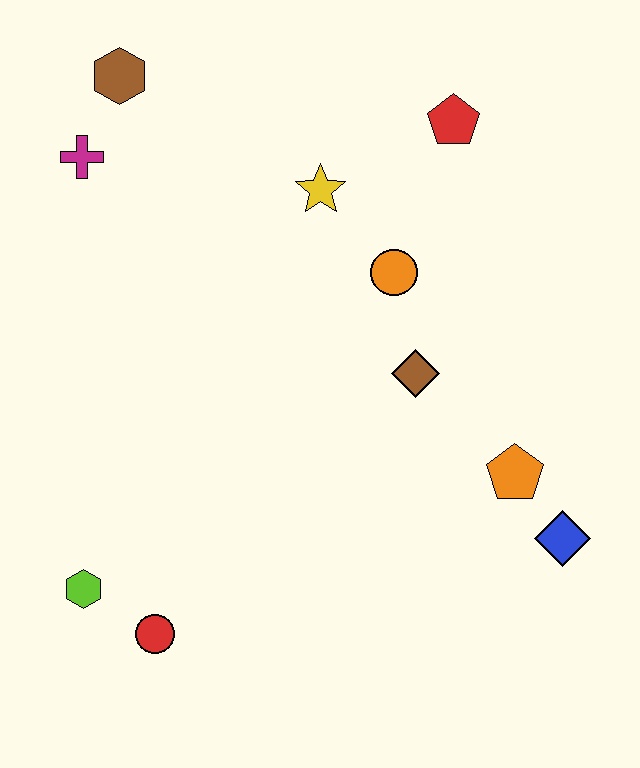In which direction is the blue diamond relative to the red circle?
The blue diamond is to the right of the red circle.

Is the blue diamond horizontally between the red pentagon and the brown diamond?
No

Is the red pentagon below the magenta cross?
No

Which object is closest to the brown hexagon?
The magenta cross is closest to the brown hexagon.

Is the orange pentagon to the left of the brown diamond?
No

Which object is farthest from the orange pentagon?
The brown hexagon is farthest from the orange pentagon.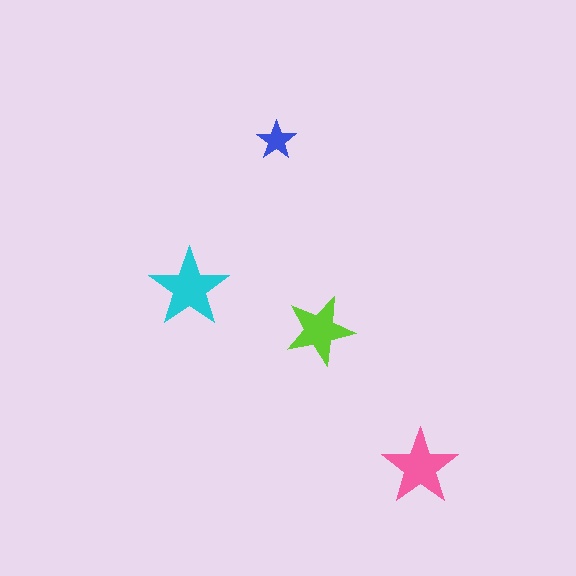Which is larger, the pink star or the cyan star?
The cyan one.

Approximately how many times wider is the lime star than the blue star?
About 2 times wider.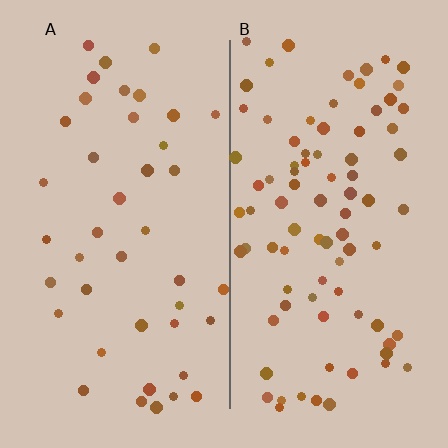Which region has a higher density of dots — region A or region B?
B (the right).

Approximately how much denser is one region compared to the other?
Approximately 2.1× — region B over region A.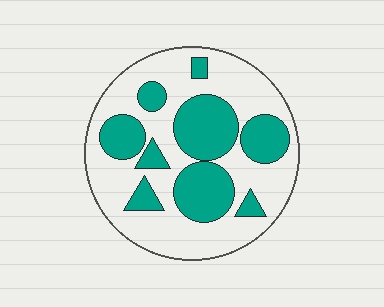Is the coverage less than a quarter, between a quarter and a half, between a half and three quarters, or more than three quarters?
Between a quarter and a half.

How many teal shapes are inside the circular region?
9.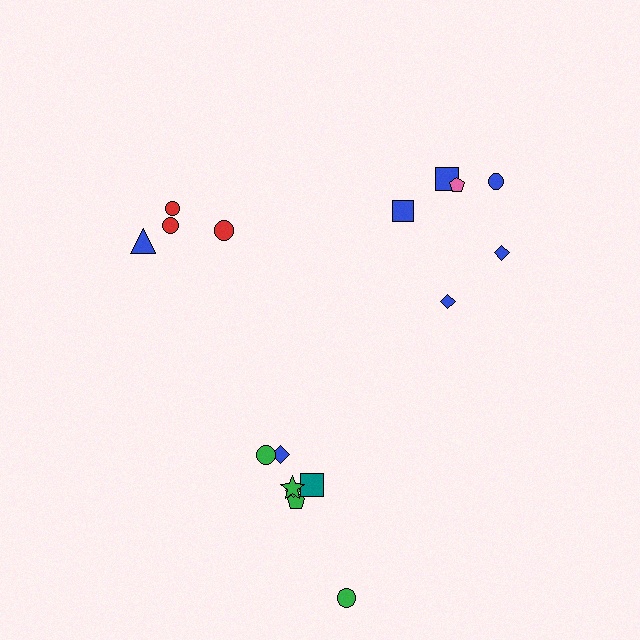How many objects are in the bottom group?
There are 7 objects.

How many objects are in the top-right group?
There are 6 objects.